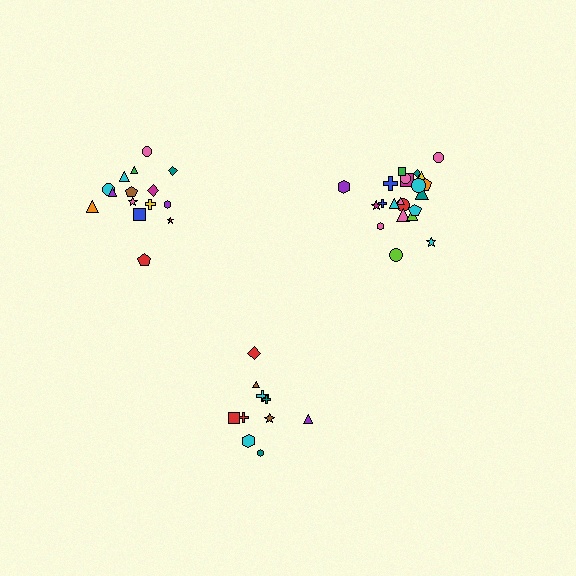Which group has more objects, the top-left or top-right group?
The top-right group.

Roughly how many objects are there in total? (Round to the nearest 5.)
Roughly 45 objects in total.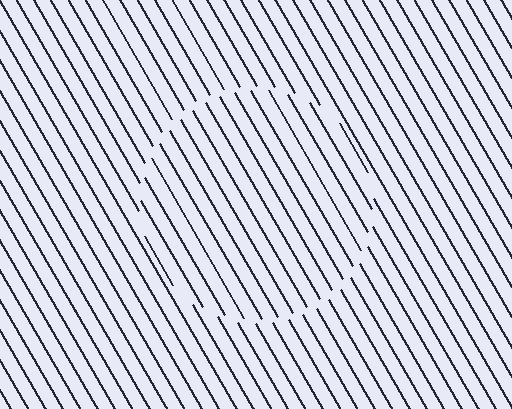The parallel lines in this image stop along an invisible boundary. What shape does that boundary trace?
An illusory circle. The interior of the shape contains the same grating, shifted by half a period — the contour is defined by the phase discontinuity where line-ends from the inner and outer gratings abut.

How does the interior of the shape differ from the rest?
The interior of the shape contains the same grating, shifted by half a period — the contour is defined by the phase discontinuity where line-ends from the inner and outer gratings abut.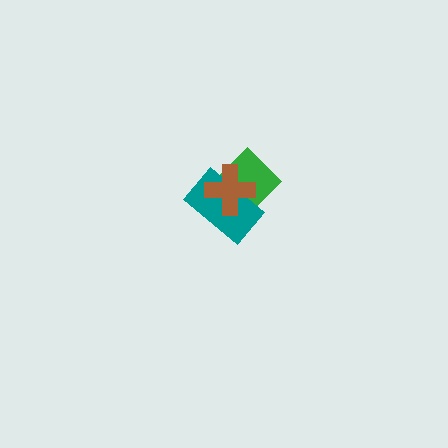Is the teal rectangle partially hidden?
Yes, it is partially covered by another shape.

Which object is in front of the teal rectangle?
The brown cross is in front of the teal rectangle.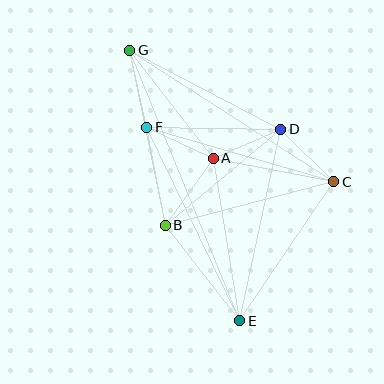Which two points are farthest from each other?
Points E and G are farthest from each other.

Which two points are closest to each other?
Points A and F are closest to each other.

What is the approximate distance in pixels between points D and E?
The distance between D and E is approximately 196 pixels.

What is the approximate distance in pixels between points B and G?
The distance between B and G is approximately 179 pixels.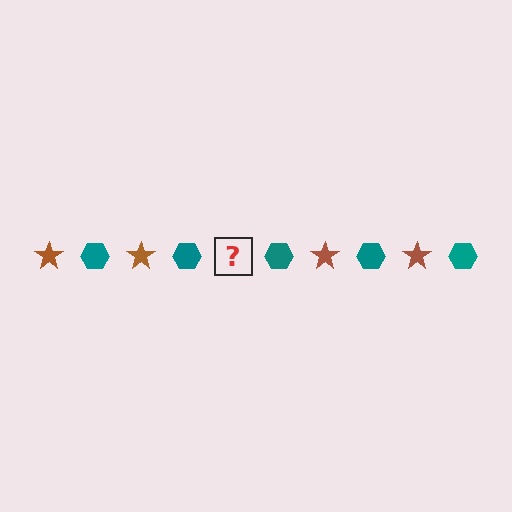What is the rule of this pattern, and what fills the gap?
The rule is that the pattern alternates between brown star and teal hexagon. The gap should be filled with a brown star.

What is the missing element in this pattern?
The missing element is a brown star.